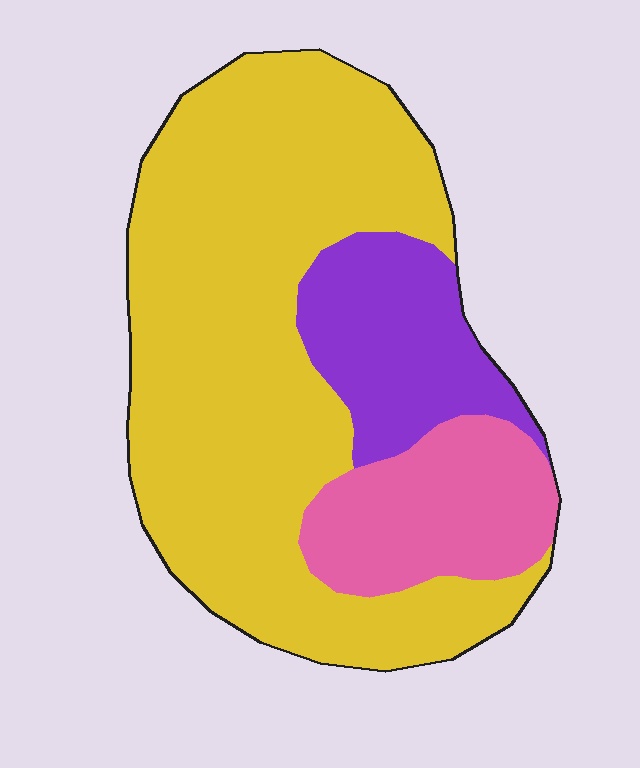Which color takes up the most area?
Yellow, at roughly 65%.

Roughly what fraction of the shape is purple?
Purple takes up less than a quarter of the shape.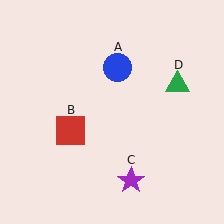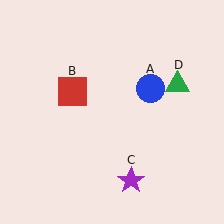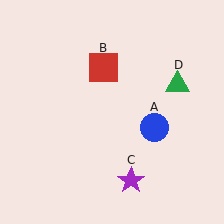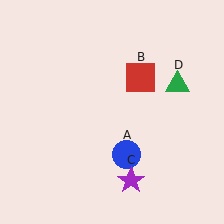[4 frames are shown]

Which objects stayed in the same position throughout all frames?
Purple star (object C) and green triangle (object D) remained stationary.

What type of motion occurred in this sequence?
The blue circle (object A), red square (object B) rotated clockwise around the center of the scene.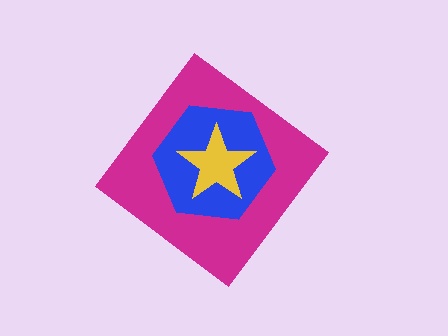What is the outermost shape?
The magenta diamond.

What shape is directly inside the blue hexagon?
The yellow star.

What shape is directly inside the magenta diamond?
The blue hexagon.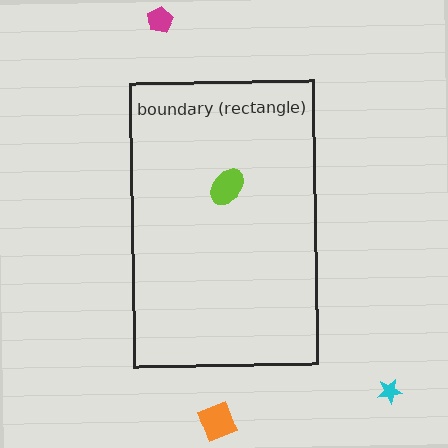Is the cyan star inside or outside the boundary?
Outside.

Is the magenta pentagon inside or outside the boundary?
Outside.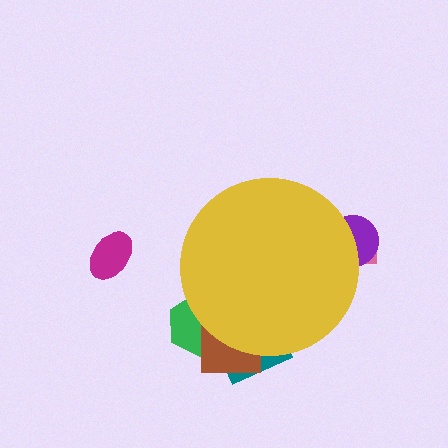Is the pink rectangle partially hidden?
Yes, the pink rectangle is partially hidden behind the yellow circle.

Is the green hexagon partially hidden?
Yes, the green hexagon is partially hidden behind the yellow circle.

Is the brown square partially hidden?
Yes, the brown square is partially hidden behind the yellow circle.